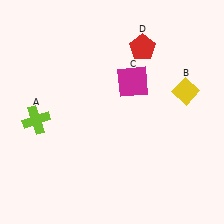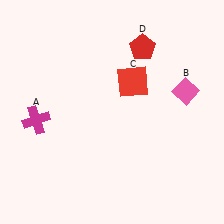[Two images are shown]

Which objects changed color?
A changed from lime to magenta. B changed from yellow to pink. C changed from magenta to red.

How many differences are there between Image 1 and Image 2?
There are 3 differences between the two images.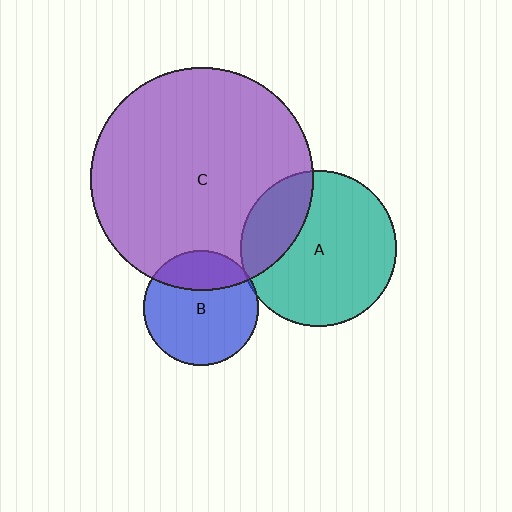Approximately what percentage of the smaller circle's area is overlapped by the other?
Approximately 5%.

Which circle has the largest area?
Circle C (purple).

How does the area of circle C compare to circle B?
Approximately 3.7 times.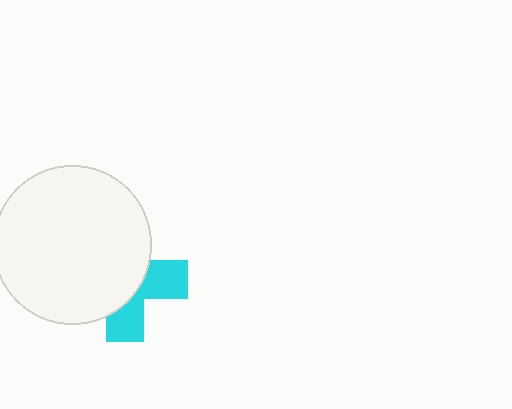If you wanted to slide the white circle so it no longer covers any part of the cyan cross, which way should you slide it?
Slide it left — that is the most direct way to separate the two shapes.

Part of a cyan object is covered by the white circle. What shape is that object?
It is a cross.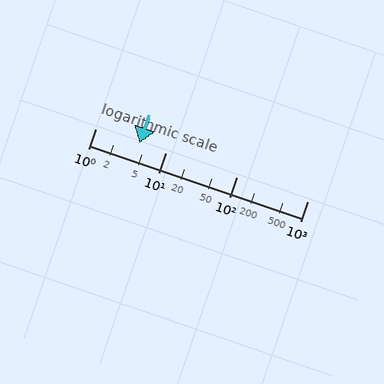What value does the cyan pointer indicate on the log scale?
The pointer indicates approximately 4.2.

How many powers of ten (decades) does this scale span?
The scale spans 3 decades, from 1 to 1000.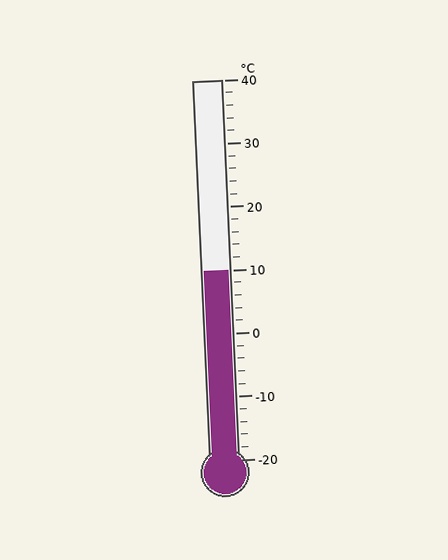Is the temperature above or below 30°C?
The temperature is below 30°C.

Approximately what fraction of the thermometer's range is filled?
The thermometer is filled to approximately 50% of its range.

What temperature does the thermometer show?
The thermometer shows approximately 10°C.